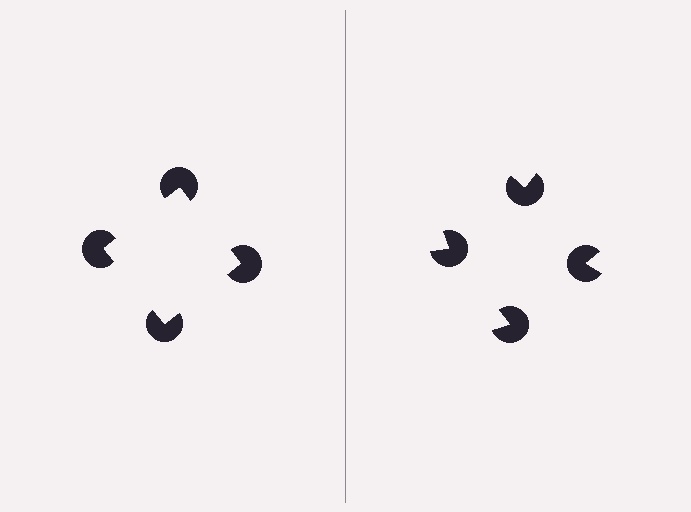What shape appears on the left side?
An illusory square.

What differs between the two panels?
The pac-man discs are positioned identically on both sides; only the wedge orientations differ. On the left they align to a square; on the right they are misaligned.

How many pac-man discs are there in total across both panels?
8 — 4 on each side.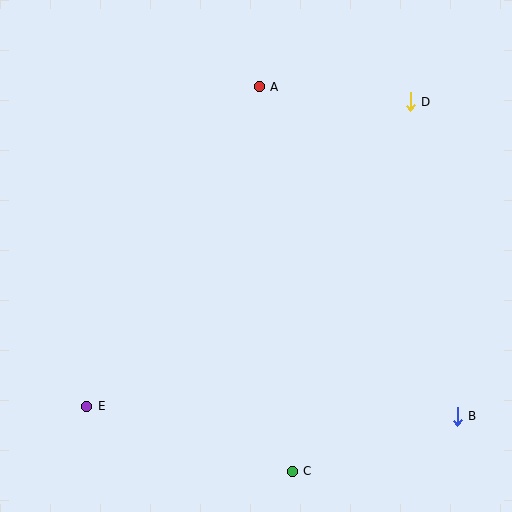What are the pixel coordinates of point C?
Point C is at (292, 471).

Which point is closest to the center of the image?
Point A at (259, 87) is closest to the center.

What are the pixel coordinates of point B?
Point B is at (457, 416).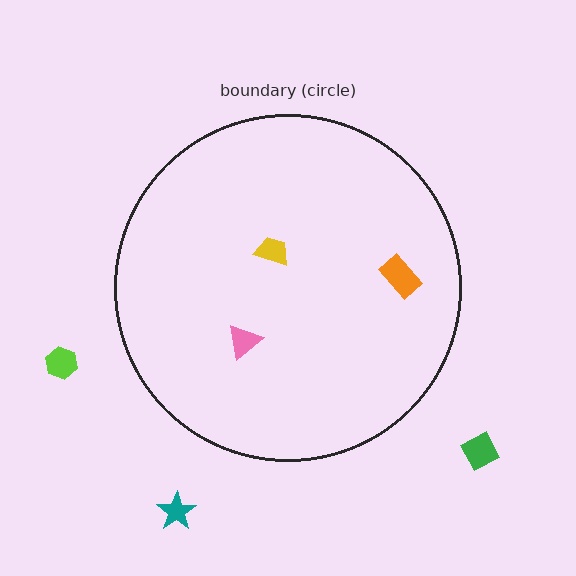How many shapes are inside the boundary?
3 inside, 3 outside.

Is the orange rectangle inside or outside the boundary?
Inside.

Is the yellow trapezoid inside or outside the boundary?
Inside.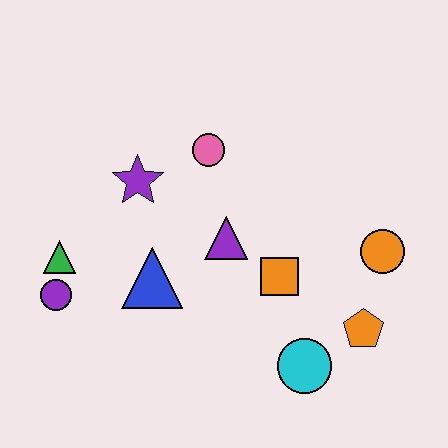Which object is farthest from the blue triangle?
The orange circle is farthest from the blue triangle.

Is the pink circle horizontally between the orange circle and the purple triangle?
No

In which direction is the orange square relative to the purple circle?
The orange square is to the right of the purple circle.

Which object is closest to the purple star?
The pink circle is closest to the purple star.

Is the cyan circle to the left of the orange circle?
Yes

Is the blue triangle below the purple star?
Yes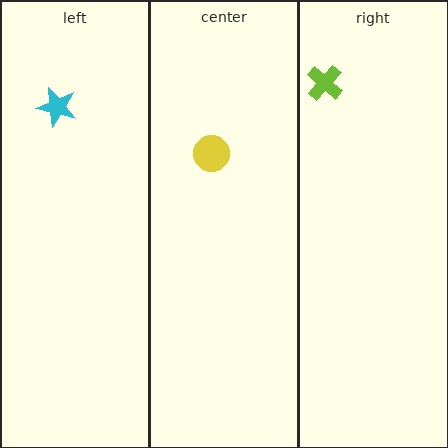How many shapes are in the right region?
1.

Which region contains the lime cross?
The right region.